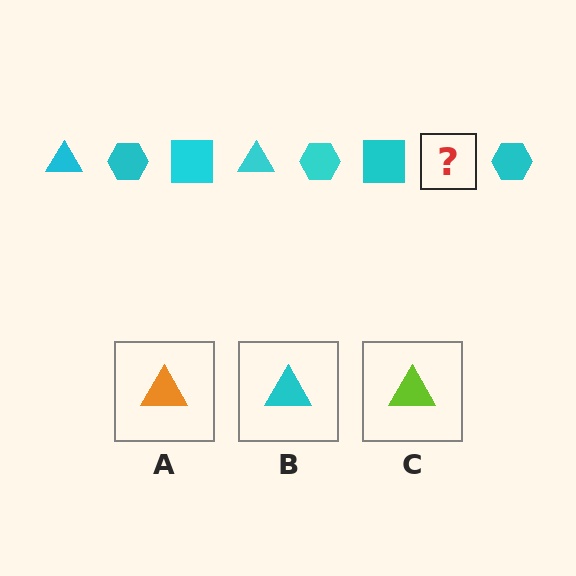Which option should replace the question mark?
Option B.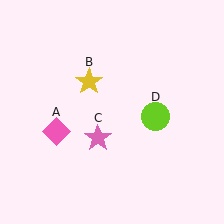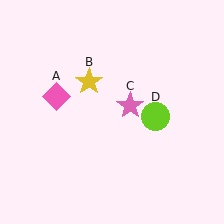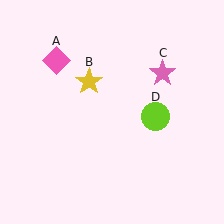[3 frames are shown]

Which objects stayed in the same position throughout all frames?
Yellow star (object B) and lime circle (object D) remained stationary.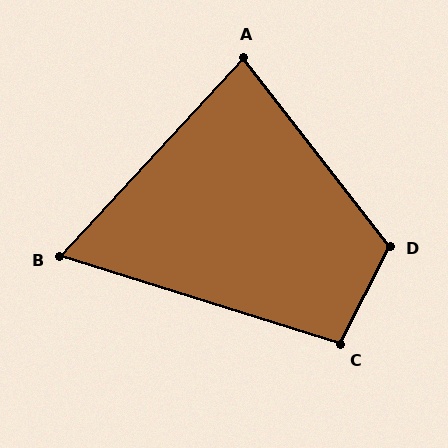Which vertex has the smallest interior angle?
B, at approximately 65 degrees.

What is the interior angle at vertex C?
Approximately 99 degrees (obtuse).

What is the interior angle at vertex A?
Approximately 81 degrees (acute).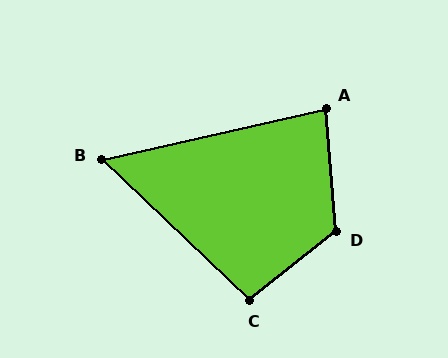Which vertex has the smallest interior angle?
B, at approximately 56 degrees.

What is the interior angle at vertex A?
Approximately 82 degrees (acute).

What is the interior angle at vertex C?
Approximately 98 degrees (obtuse).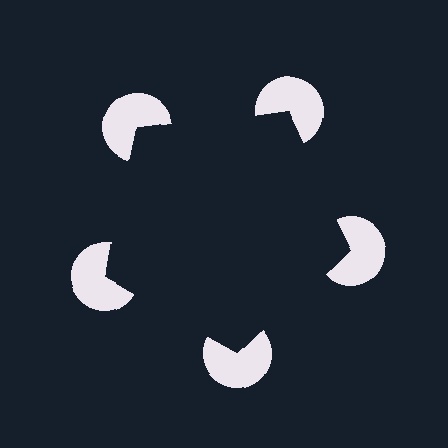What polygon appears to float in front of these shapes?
An illusory pentagon — its edges are inferred from the aligned wedge cuts in the pac-man discs, not physically drawn.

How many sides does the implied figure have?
5 sides.